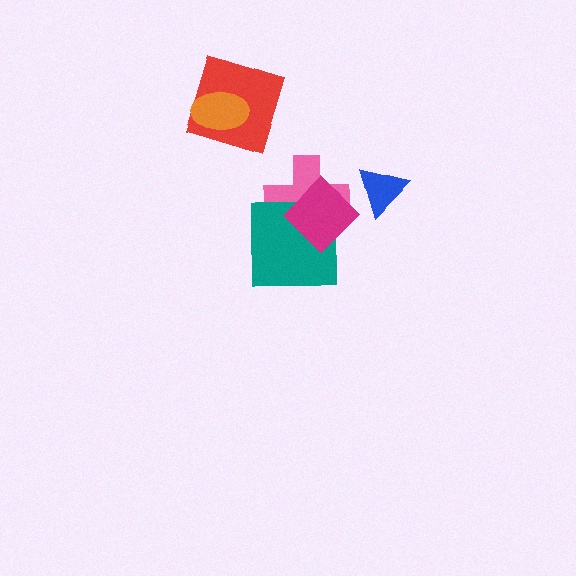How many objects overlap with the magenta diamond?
2 objects overlap with the magenta diamond.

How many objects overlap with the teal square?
2 objects overlap with the teal square.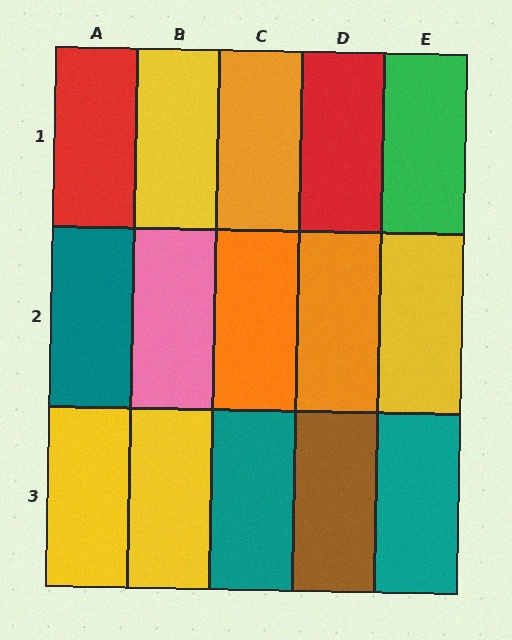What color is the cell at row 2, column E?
Yellow.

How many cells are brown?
1 cell is brown.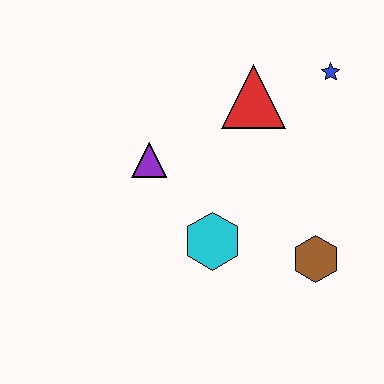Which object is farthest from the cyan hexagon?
The blue star is farthest from the cyan hexagon.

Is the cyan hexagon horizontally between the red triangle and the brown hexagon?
No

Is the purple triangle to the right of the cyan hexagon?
No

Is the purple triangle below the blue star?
Yes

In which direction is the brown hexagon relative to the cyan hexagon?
The brown hexagon is to the right of the cyan hexagon.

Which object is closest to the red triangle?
The blue star is closest to the red triangle.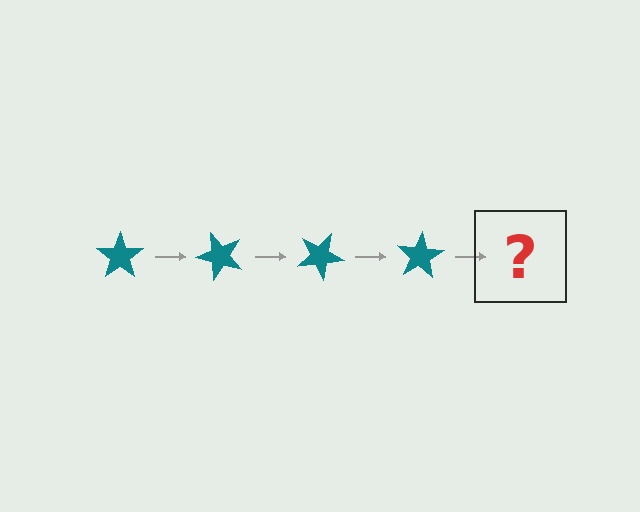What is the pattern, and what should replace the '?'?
The pattern is that the star rotates 50 degrees each step. The '?' should be a teal star rotated 200 degrees.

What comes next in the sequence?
The next element should be a teal star rotated 200 degrees.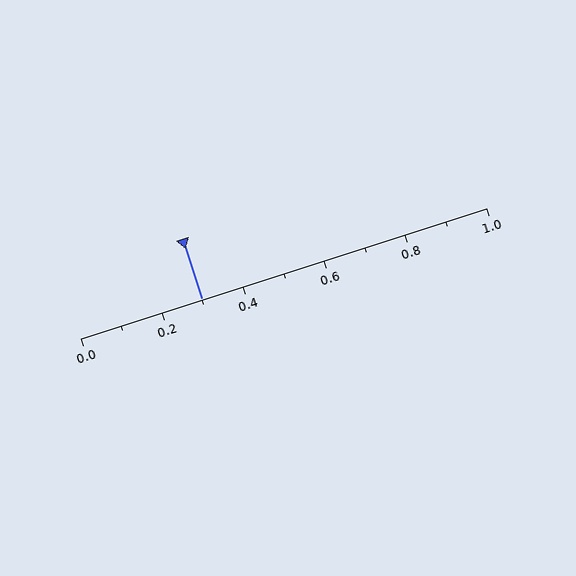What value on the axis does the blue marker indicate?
The marker indicates approximately 0.3.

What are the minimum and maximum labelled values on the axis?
The axis runs from 0.0 to 1.0.